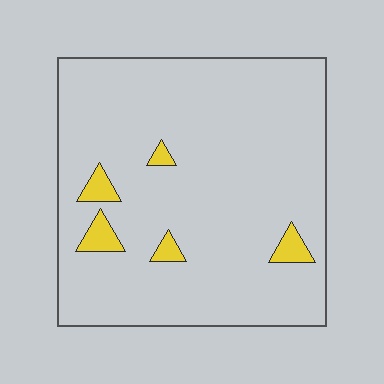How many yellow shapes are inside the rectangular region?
5.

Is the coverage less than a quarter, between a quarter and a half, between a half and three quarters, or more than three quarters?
Less than a quarter.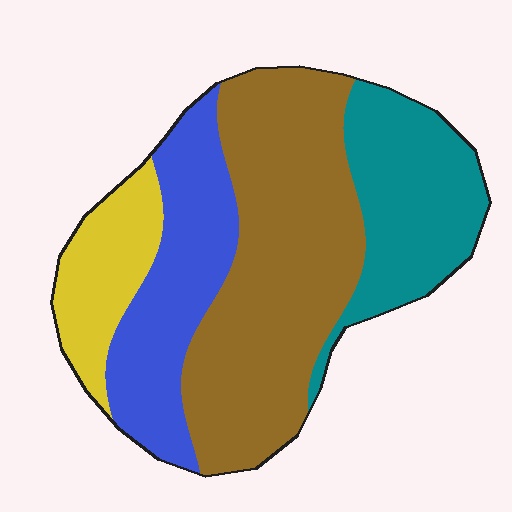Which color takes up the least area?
Yellow, at roughly 15%.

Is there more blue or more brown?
Brown.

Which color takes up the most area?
Brown, at roughly 45%.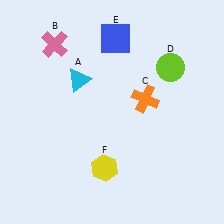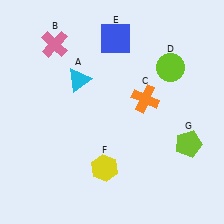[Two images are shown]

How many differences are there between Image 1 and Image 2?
There is 1 difference between the two images.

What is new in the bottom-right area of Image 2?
A lime pentagon (G) was added in the bottom-right area of Image 2.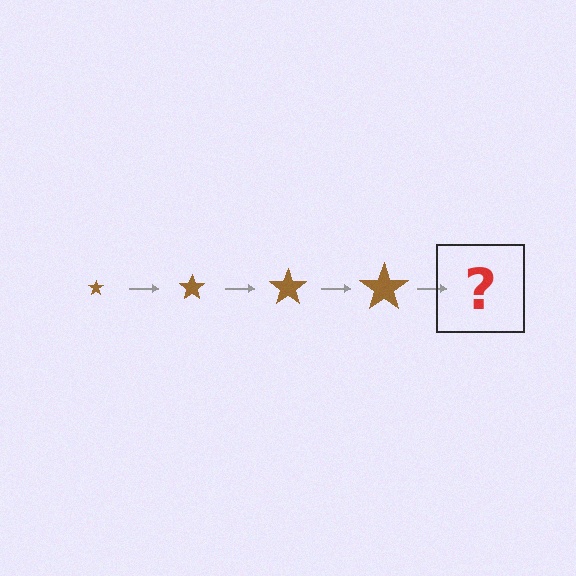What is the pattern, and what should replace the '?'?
The pattern is that the star gets progressively larger each step. The '?' should be a brown star, larger than the previous one.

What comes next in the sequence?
The next element should be a brown star, larger than the previous one.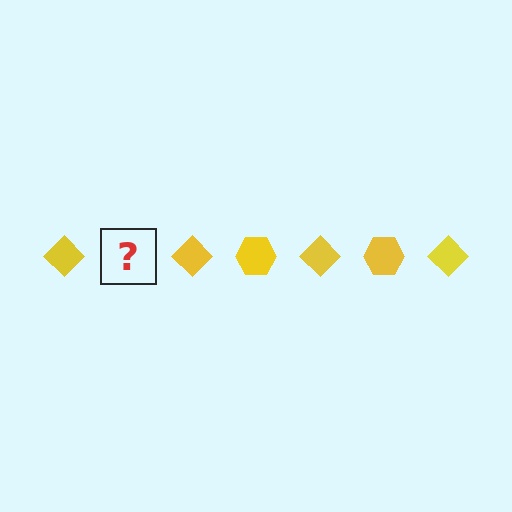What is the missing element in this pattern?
The missing element is a yellow hexagon.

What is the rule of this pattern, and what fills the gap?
The rule is that the pattern cycles through diamond, hexagon shapes in yellow. The gap should be filled with a yellow hexagon.